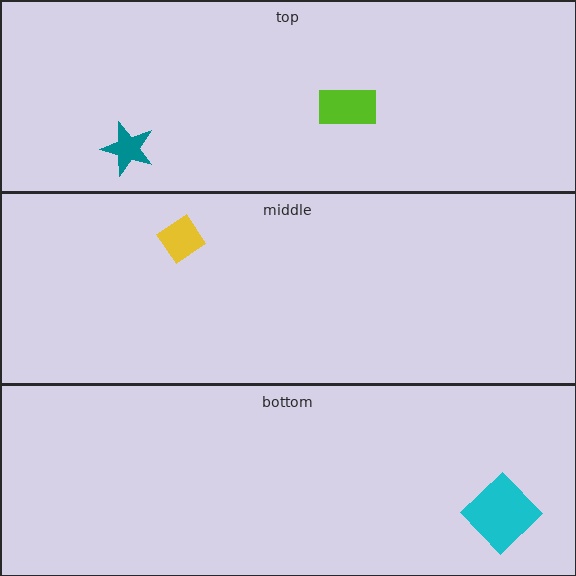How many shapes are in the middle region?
1.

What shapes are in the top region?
The lime rectangle, the teal star.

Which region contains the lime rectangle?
The top region.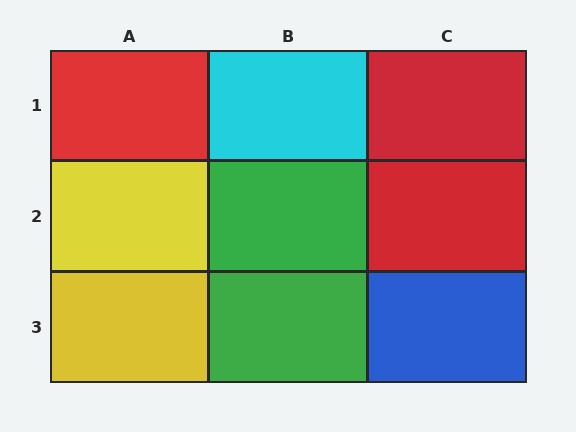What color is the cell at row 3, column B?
Green.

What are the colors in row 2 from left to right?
Yellow, green, red.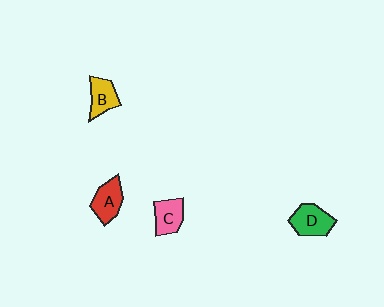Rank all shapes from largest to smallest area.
From largest to smallest: D (green), A (red), C (pink), B (yellow).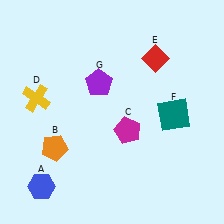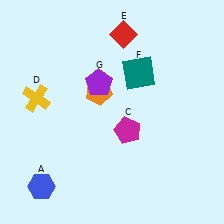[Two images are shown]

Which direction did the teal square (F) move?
The teal square (F) moved up.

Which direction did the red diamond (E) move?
The red diamond (E) moved left.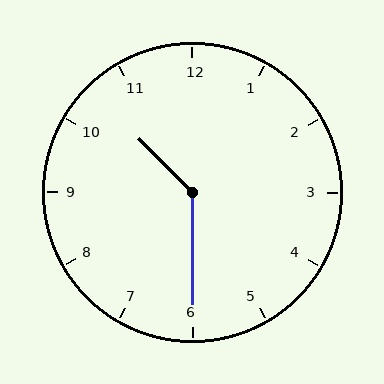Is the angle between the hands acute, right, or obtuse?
It is obtuse.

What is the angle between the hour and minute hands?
Approximately 135 degrees.